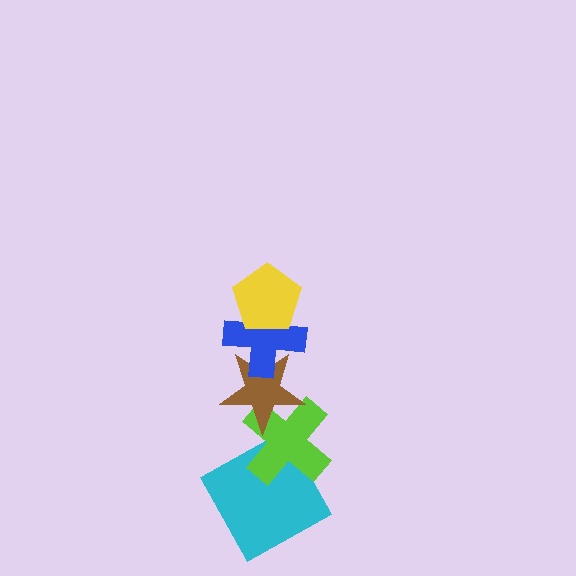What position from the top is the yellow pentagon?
The yellow pentagon is 1st from the top.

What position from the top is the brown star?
The brown star is 3rd from the top.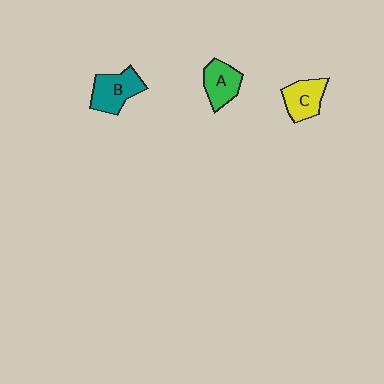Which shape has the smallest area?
Shape A (green).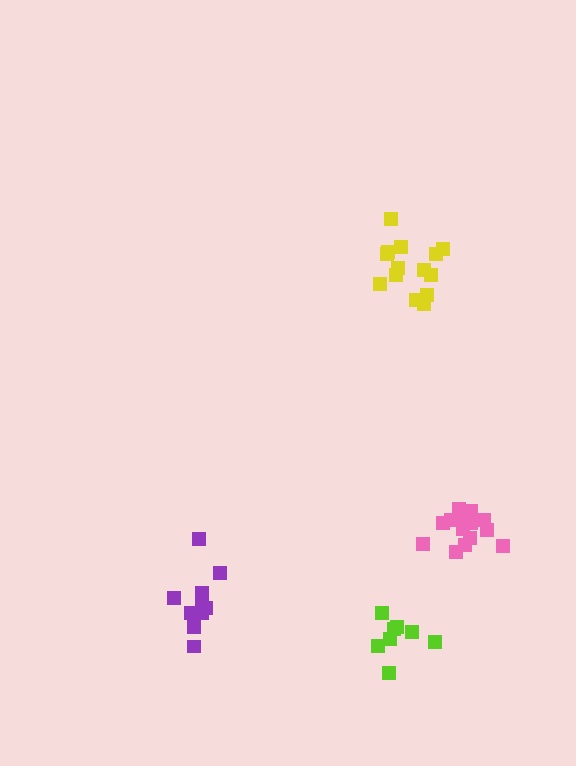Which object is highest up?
The yellow cluster is topmost.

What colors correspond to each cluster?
The clusters are colored: purple, lime, yellow, pink.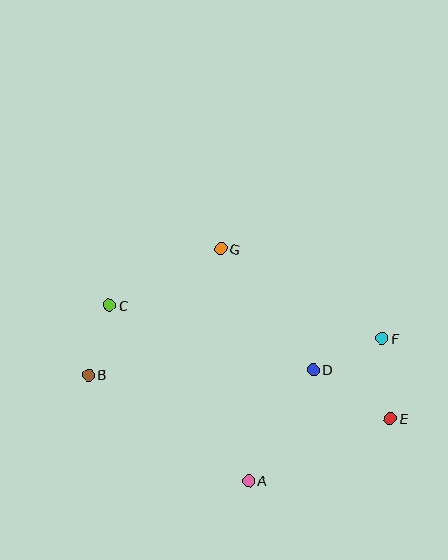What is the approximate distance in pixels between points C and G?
The distance between C and G is approximately 125 pixels.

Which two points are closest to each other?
Points B and C are closest to each other.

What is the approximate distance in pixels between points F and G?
The distance between F and G is approximately 185 pixels.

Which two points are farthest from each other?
Points B and E are farthest from each other.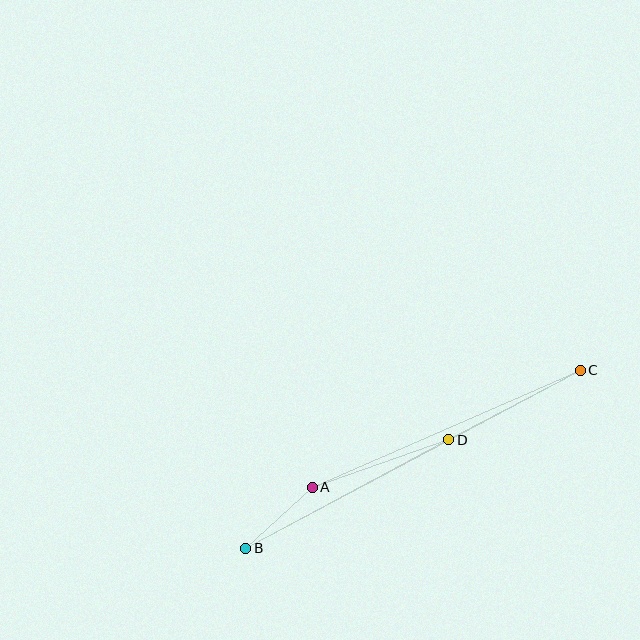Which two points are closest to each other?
Points A and B are closest to each other.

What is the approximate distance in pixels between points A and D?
The distance between A and D is approximately 144 pixels.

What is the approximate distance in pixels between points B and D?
The distance between B and D is approximately 230 pixels.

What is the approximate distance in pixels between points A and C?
The distance between A and C is approximately 292 pixels.